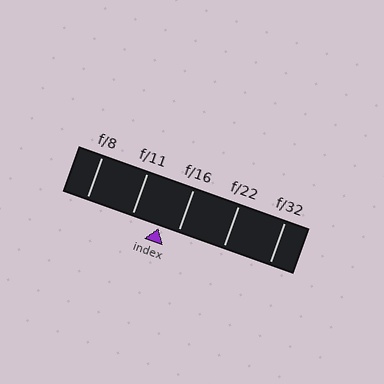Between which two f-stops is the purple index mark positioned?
The index mark is between f/11 and f/16.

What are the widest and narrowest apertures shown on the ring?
The widest aperture shown is f/8 and the narrowest is f/32.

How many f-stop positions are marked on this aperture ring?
There are 5 f-stop positions marked.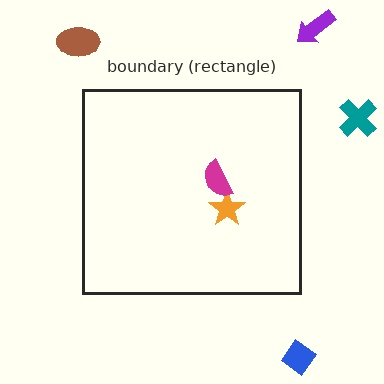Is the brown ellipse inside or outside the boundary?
Outside.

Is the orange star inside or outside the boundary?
Inside.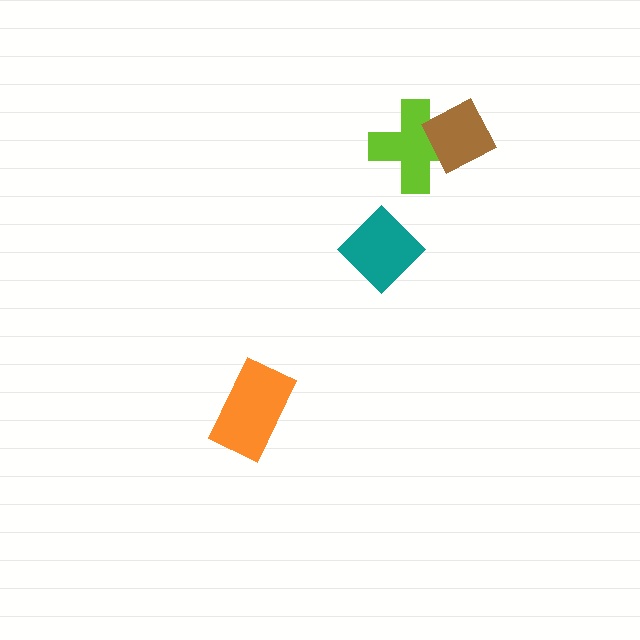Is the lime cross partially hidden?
Yes, it is partially covered by another shape.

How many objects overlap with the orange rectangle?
0 objects overlap with the orange rectangle.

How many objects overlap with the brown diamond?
1 object overlaps with the brown diamond.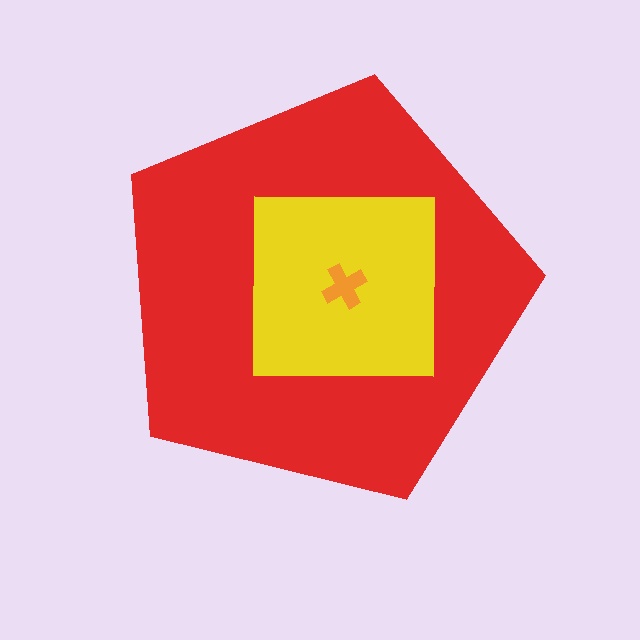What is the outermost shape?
The red pentagon.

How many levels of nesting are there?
3.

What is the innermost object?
The orange cross.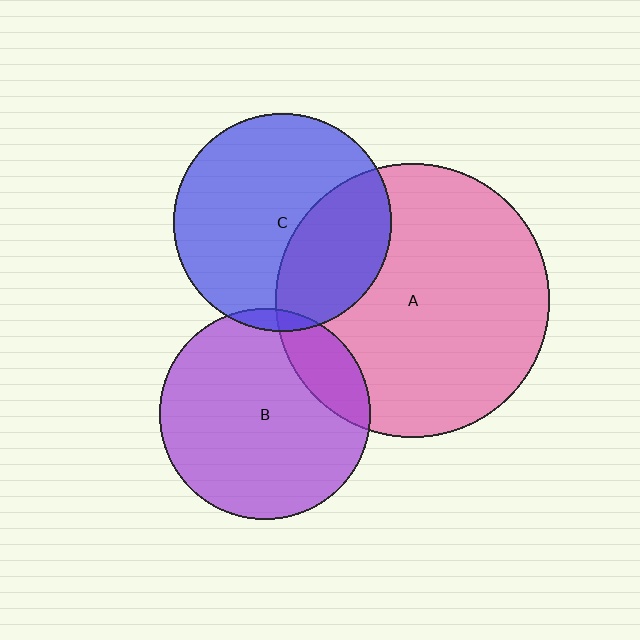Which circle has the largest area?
Circle A (pink).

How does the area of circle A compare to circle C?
Approximately 1.6 times.